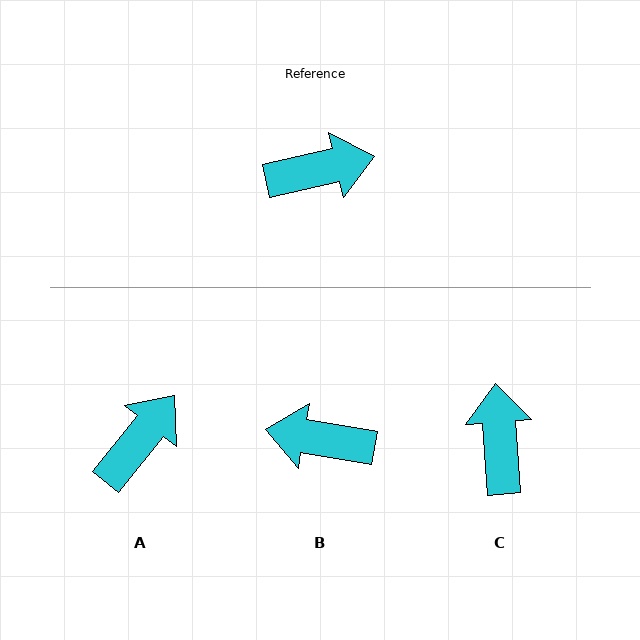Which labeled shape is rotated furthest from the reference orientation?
B, about 158 degrees away.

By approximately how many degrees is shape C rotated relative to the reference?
Approximately 82 degrees counter-clockwise.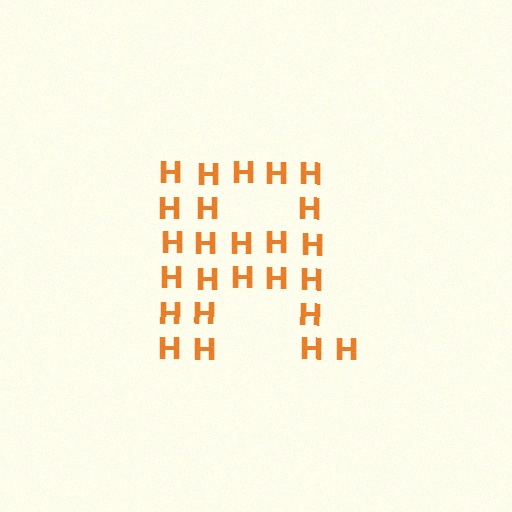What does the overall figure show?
The overall figure shows the letter R.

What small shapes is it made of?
It is made of small letter H's.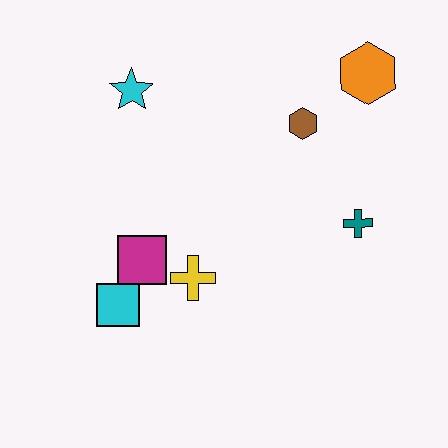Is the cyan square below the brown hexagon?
Yes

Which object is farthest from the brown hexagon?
The cyan square is farthest from the brown hexagon.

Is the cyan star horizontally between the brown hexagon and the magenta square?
No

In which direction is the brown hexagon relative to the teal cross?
The brown hexagon is above the teal cross.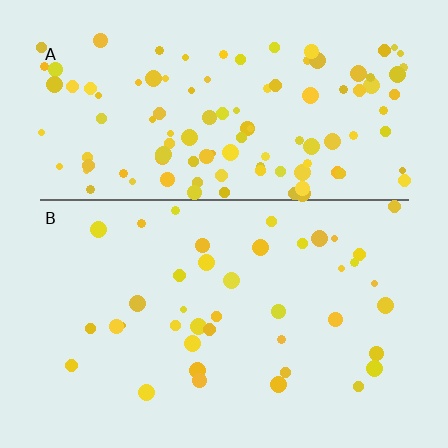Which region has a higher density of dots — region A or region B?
A (the top).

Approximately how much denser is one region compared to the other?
Approximately 2.9× — region A over region B.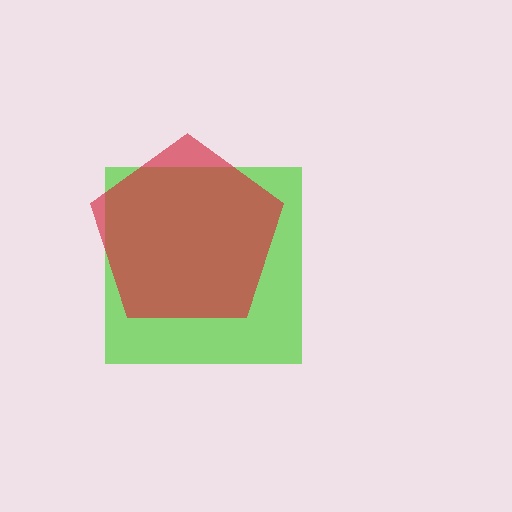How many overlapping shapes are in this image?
There are 2 overlapping shapes in the image.